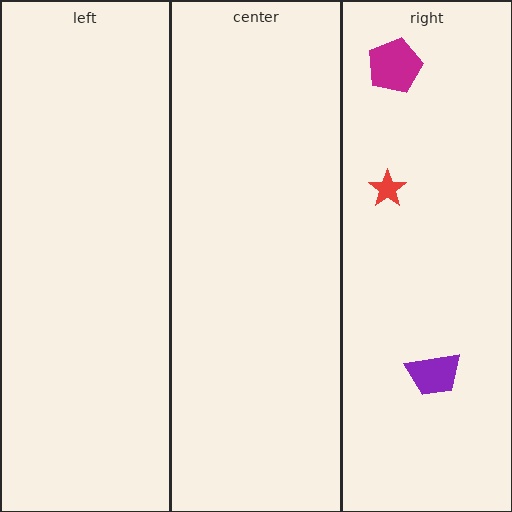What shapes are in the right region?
The red star, the purple trapezoid, the magenta pentagon.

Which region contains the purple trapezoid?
The right region.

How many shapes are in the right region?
3.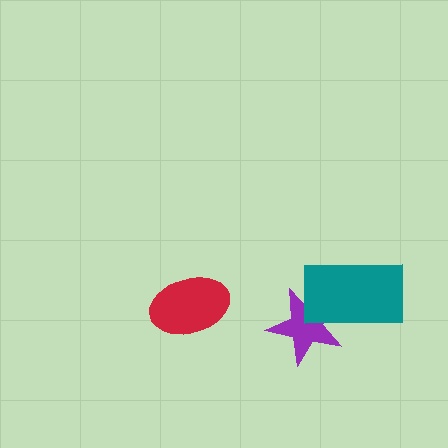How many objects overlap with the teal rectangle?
1 object overlaps with the teal rectangle.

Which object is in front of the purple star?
The teal rectangle is in front of the purple star.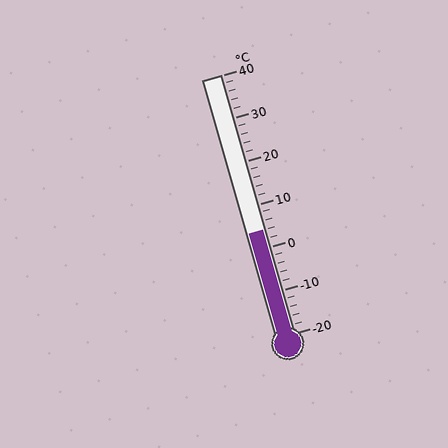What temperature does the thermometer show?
The thermometer shows approximately 4°C.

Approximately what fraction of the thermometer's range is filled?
The thermometer is filled to approximately 40% of its range.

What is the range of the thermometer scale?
The thermometer scale ranges from -20°C to 40°C.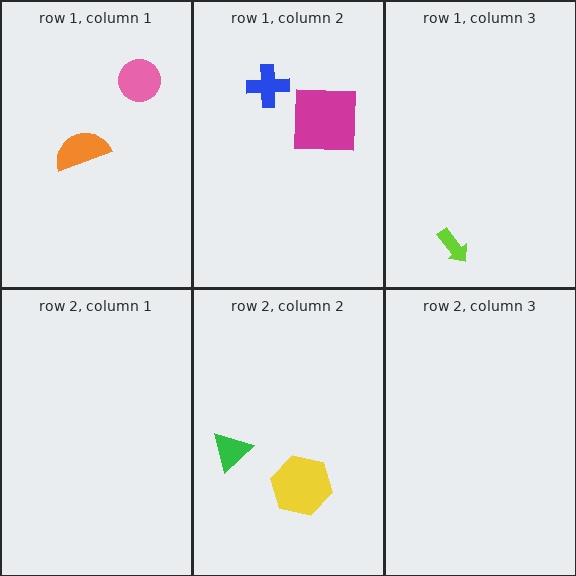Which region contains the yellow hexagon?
The row 2, column 2 region.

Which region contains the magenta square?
The row 1, column 2 region.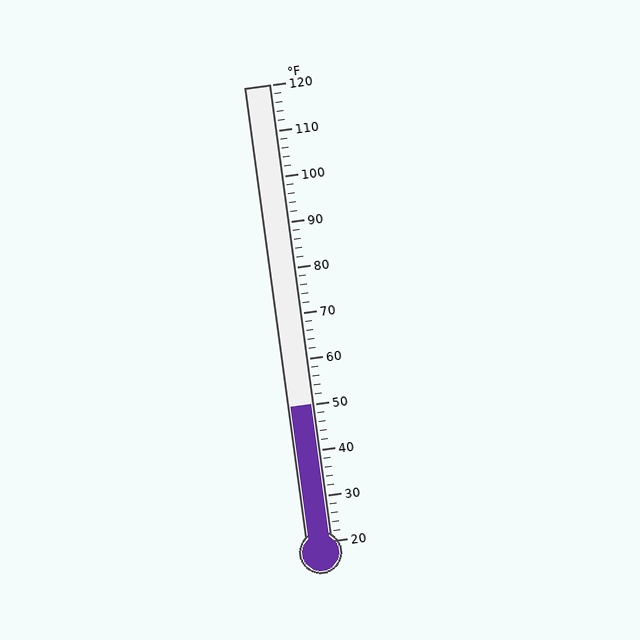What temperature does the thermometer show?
The thermometer shows approximately 50°F.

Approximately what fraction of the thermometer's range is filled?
The thermometer is filled to approximately 30% of its range.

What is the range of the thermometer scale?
The thermometer scale ranges from 20°F to 120°F.